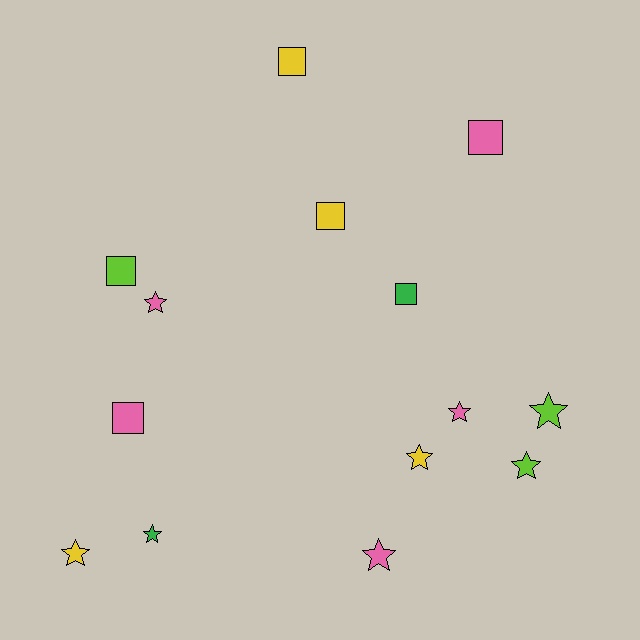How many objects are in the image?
There are 14 objects.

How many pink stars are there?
There are 3 pink stars.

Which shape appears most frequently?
Star, with 8 objects.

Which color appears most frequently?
Pink, with 5 objects.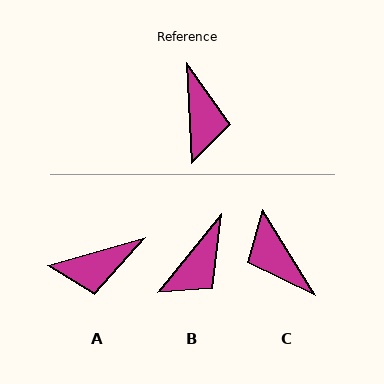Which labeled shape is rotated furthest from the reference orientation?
C, about 151 degrees away.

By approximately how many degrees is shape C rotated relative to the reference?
Approximately 151 degrees clockwise.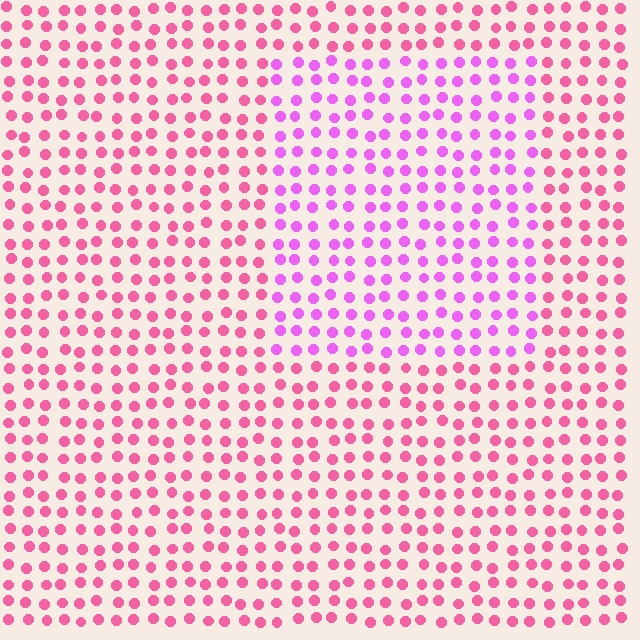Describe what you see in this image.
The image is filled with small pink elements in a uniform arrangement. A rectangle-shaped region is visible where the elements are tinted to a slightly different hue, forming a subtle color boundary.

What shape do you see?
I see a rectangle.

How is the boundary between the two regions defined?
The boundary is defined purely by a slight shift in hue (about 36 degrees). Spacing, size, and orientation are identical on both sides.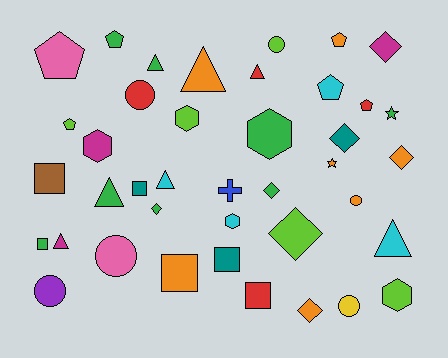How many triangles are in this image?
There are 7 triangles.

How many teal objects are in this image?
There are 3 teal objects.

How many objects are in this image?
There are 40 objects.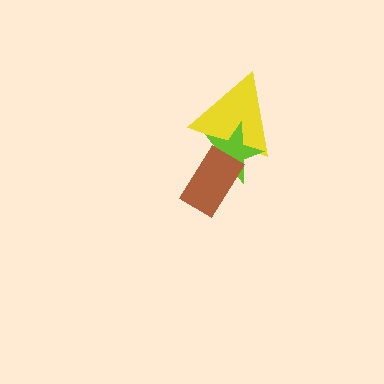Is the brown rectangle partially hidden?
No, no other shape covers it.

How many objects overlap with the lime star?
2 objects overlap with the lime star.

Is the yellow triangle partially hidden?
Yes, it is partially covered by another shape.